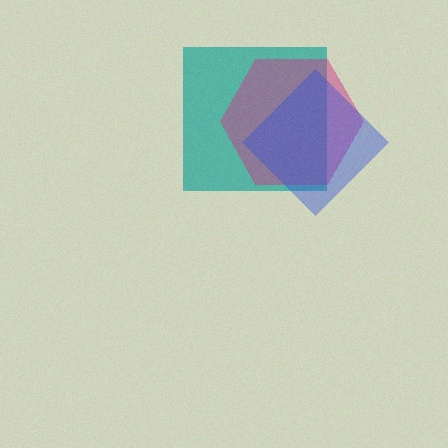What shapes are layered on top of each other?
The layered shapes are: a teal square, a magenta hexagon, a blue diamond.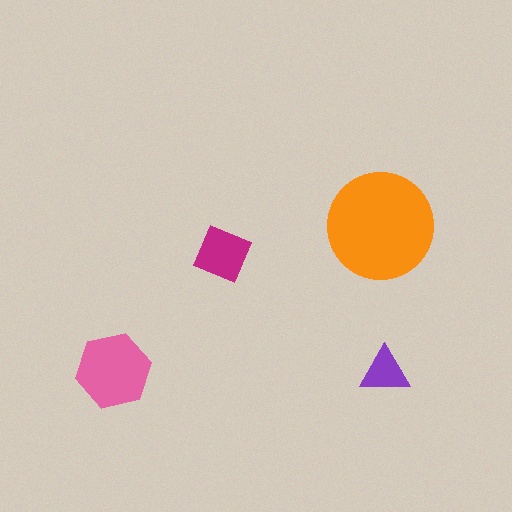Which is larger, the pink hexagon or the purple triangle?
The pink hexagon.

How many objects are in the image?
There are 4 objects in the image.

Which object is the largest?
The orange circle.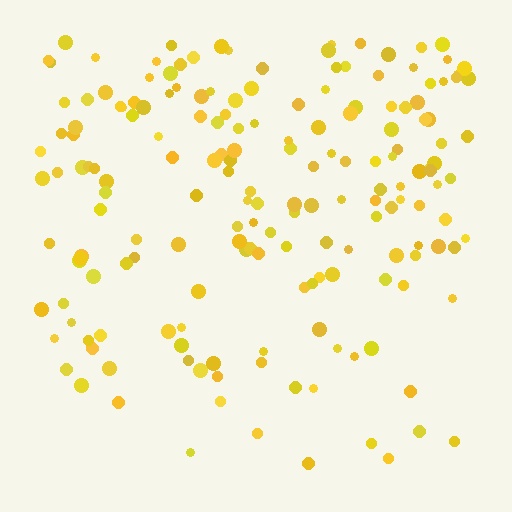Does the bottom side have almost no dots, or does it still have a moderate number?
Still a moderate number, just noticeably fewer than the top.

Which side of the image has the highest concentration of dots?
The top.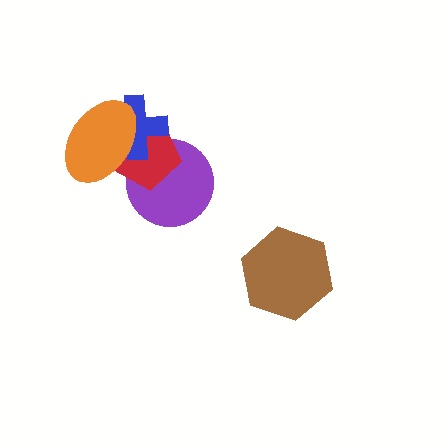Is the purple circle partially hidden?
Yes, it is partially covered by another shape.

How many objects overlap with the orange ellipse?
2 objects overlap with the orange ellipse.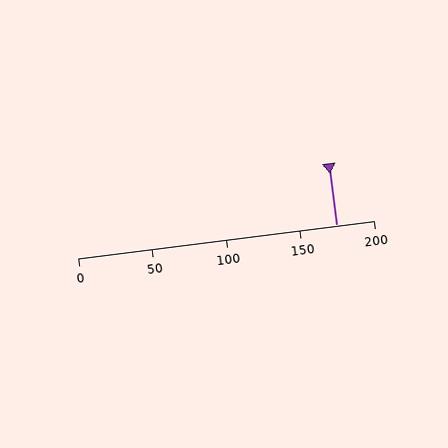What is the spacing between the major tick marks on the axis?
The major ticks are spaced 50 apart.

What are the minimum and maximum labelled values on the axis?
The axis runs from 0 to 200.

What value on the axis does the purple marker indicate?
The marker indicates approximately 175.